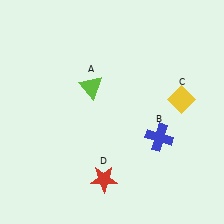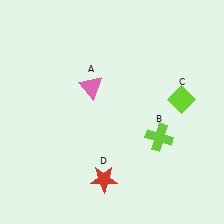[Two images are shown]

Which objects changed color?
A changed from lime to pink. B changed from blue to lime. C changed from yellow to lime.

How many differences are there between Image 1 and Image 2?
There are 3 differences between the two images.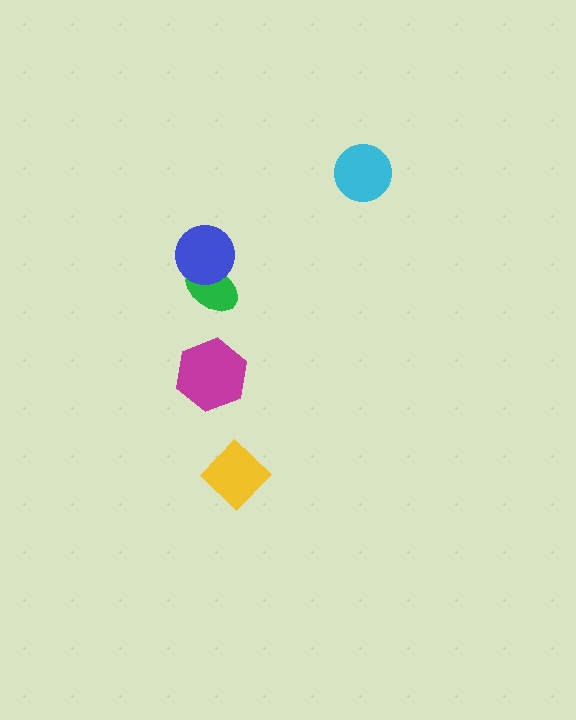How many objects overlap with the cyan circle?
0 objects overlap with the cyan circle.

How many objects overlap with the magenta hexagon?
0 objects overlap with the magenta hexagon.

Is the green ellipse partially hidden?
Yes, it is partially covered by another shape.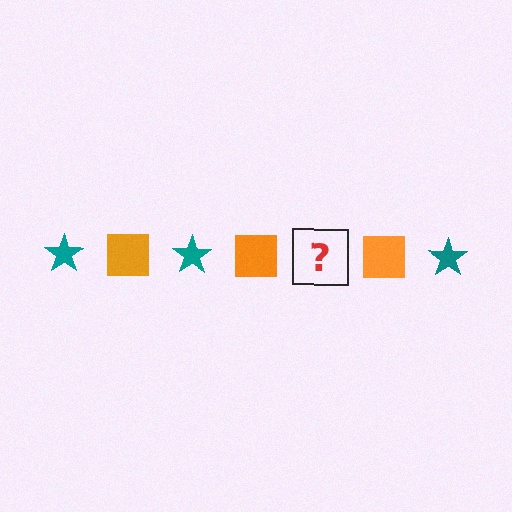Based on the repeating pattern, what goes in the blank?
The blank should be a teal star.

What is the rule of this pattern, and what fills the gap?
The rule is that the pattern alternates between teal star and orange square. The gap should be filled with a teal star.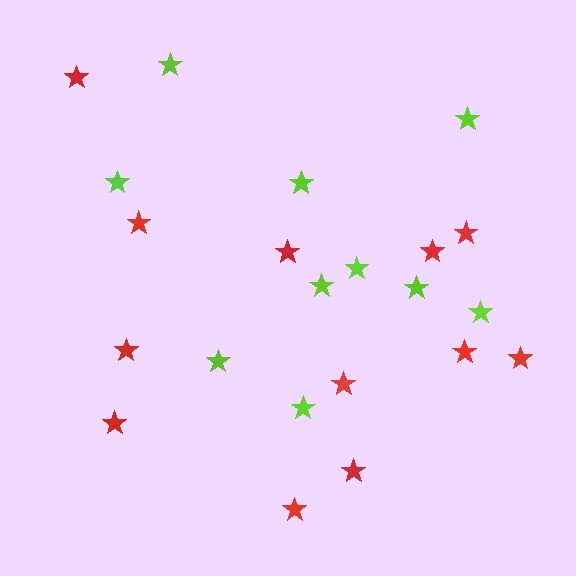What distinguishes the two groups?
There are 2 groups: one group of red stars (12) and one group of lime stars (10).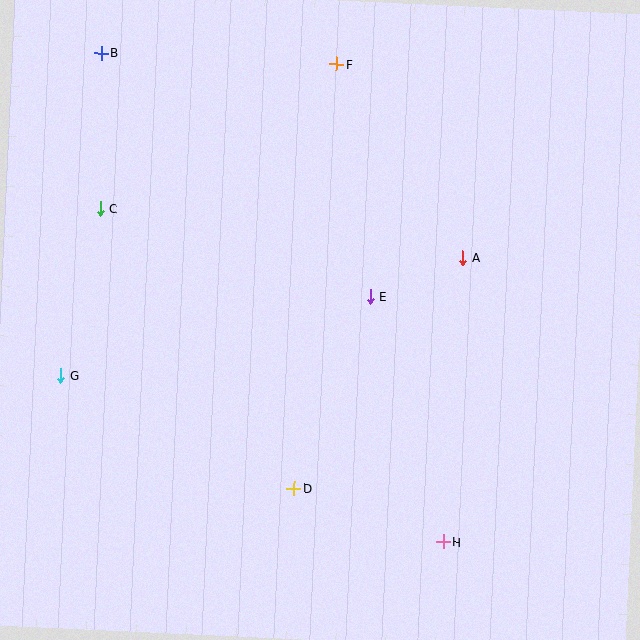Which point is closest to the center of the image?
Point E at (370, 297) is closest to the center.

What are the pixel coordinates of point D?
Point D is at (294, 488).